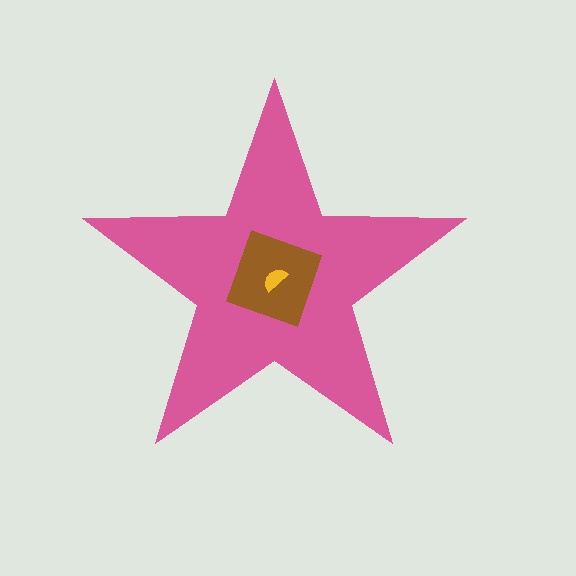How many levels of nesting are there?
3.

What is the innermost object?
The yellow semicircle.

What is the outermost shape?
The pink star.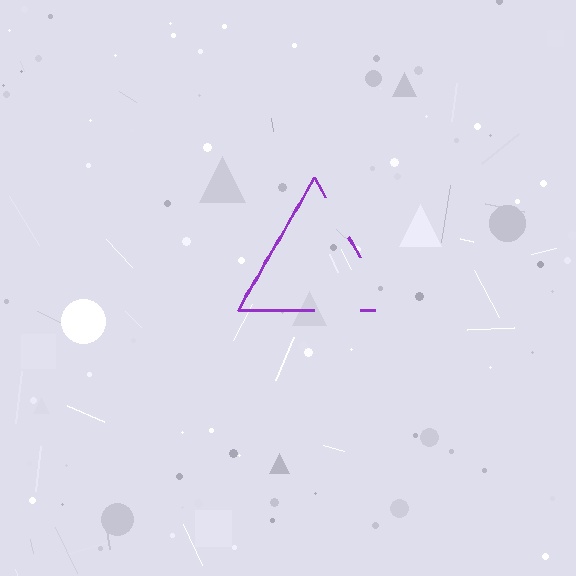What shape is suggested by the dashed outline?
The dashed outline suggests a triangle.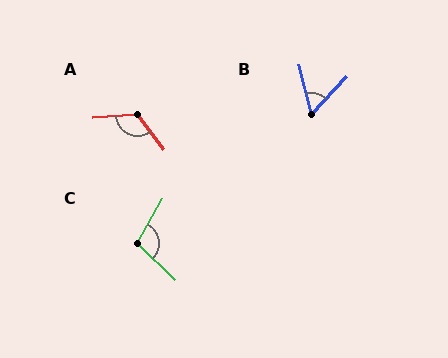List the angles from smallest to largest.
B (57°), C (104°), A (124°).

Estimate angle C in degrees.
Approximately 104 degrees.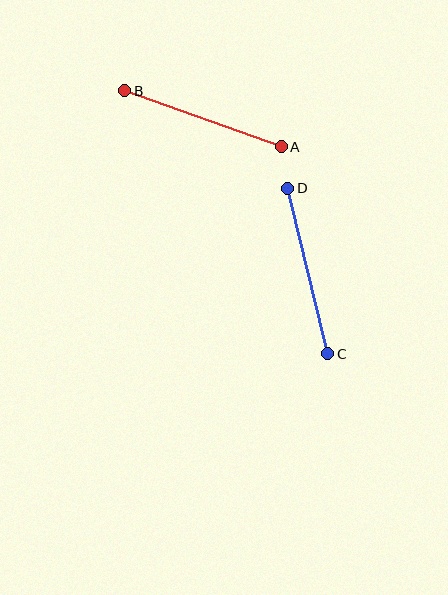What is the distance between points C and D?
The distance is approximately 170 pixels.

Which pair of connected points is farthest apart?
Points C and D are farthest apart.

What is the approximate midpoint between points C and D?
The midpoint is at approximately (308, 271) pixels.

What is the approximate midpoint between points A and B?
The midpoint is at approximately (203, 119) pixels.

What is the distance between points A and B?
The distance is approximately 166 pixels.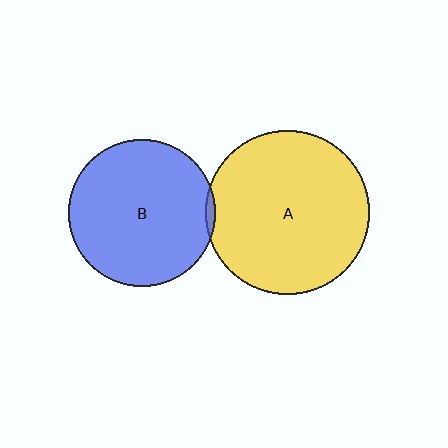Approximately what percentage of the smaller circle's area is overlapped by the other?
Approximately 5%.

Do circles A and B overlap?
Yes.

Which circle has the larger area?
Circle A (yellow).